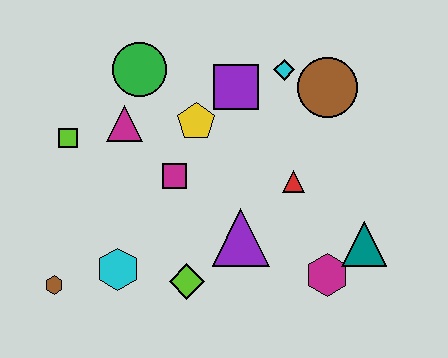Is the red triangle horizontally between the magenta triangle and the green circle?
No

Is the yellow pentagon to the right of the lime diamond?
Yes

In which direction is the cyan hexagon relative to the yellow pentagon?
The cyan hexagon is below the yellow pentagon.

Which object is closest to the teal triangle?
The magenta hexagon is closest to the teal triangle.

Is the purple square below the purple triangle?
No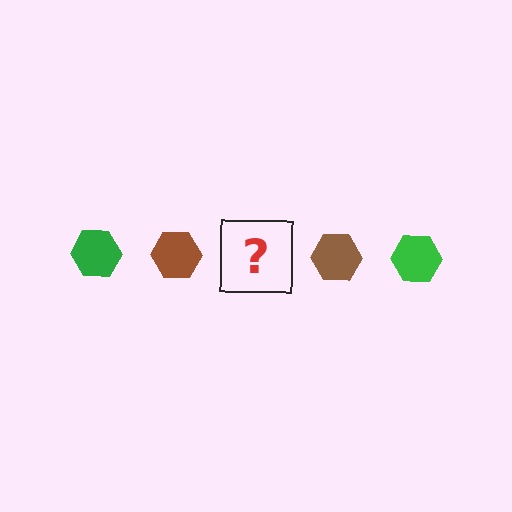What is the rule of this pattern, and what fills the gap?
The rule is that the pattern cycles through green, brown hexagons. The gap should be filled with a green hexagon.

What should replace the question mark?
The question mark should be replaced with a green hexagon.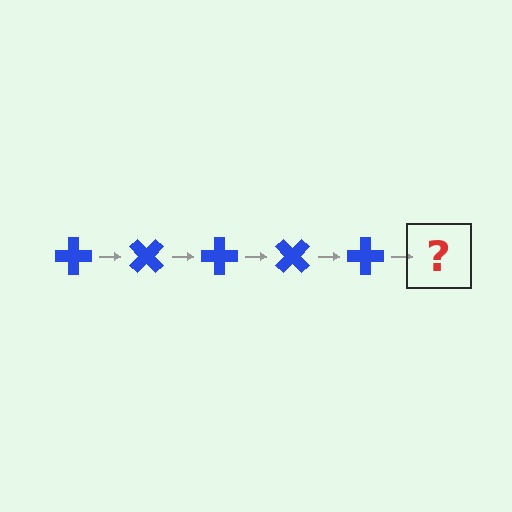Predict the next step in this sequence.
The next step is a blue cross rotated 225 degrees.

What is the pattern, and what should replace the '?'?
The pattern is that the cross rotates 45 degrees each step. The '?' should be a blue cross rotated 225 degrees.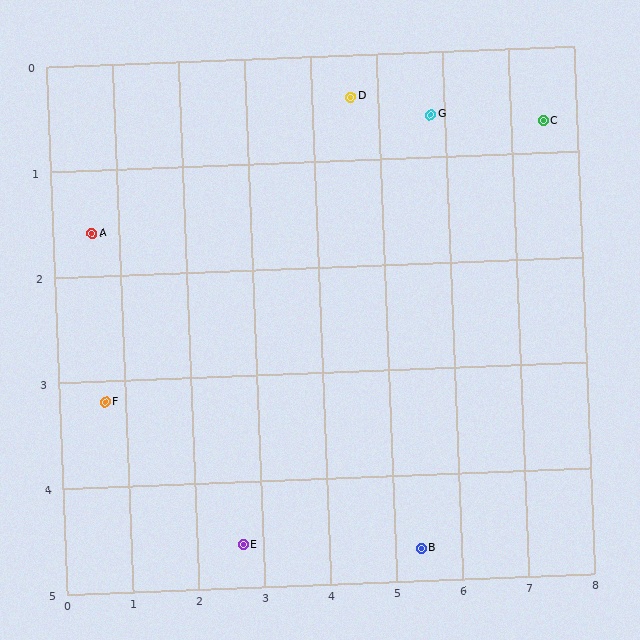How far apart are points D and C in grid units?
Points D and C are about 2.9 grid units apart.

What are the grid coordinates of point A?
Point A is at approximately (0.6, 1.6).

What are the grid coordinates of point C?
Point C is at approximately (7.5, 0.7).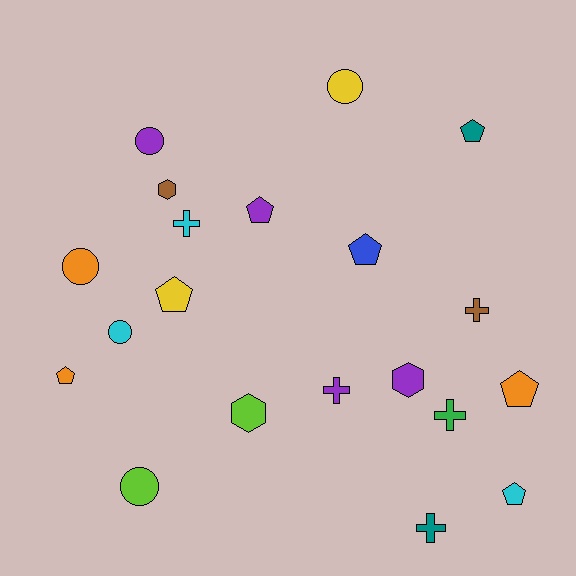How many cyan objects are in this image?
There are 3 cyan objects.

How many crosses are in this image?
There are 5 crosses.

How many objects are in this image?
There are 20 objects.